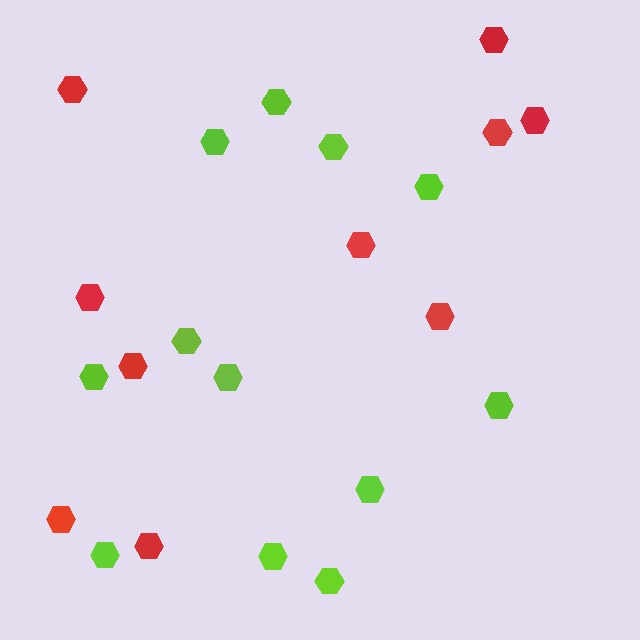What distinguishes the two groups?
There are 2 groups: one group of lime hexagons (12) and one group of red hexagons (10).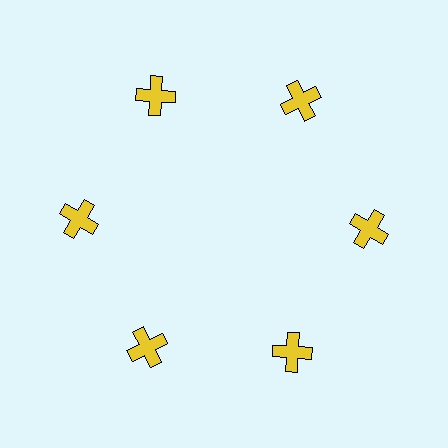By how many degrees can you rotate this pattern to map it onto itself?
The pattern maps onto itself every 60 degrees of rotation.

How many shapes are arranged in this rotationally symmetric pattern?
There are 6 shapes, arranged in 6 groups of 1.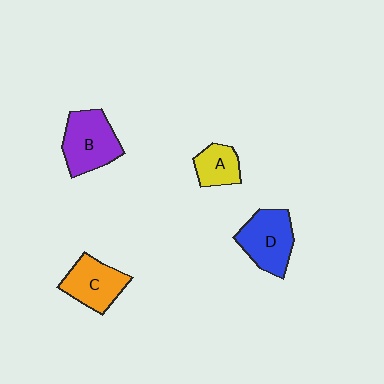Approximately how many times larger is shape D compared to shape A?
Approximately 1.7 times.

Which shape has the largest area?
Shape B (purple).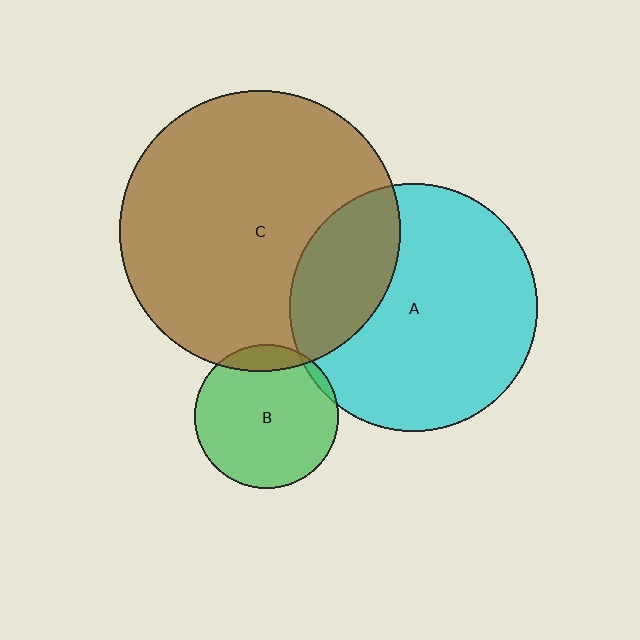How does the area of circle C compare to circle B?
Approximately 3.8 times.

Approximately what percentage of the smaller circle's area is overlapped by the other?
Approximately 10%.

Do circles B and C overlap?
Yes.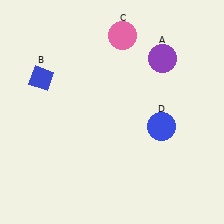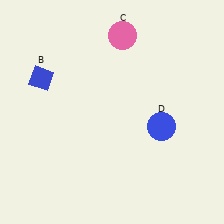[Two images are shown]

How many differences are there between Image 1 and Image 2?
There is 1 difference between the two images.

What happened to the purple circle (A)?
The purple circle (A) was removed in Image 2. It was in the top-right area of Image 1.